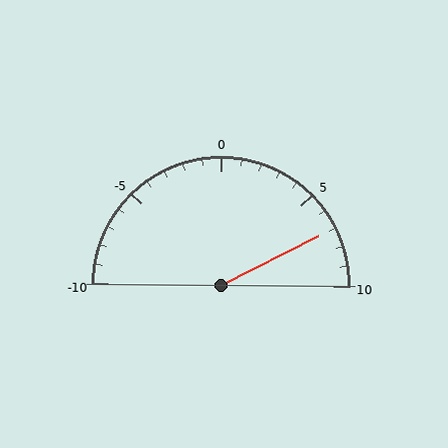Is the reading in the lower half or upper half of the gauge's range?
The reading is in the upper half of the range (-10 to 10).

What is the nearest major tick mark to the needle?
The nearest major tick mark is 5.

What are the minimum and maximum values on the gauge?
The gauge ranges from -10 to 10.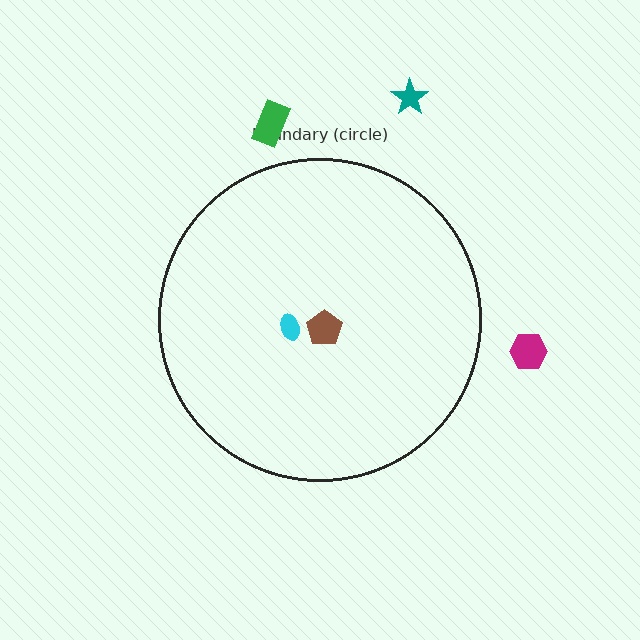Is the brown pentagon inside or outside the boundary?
Inside.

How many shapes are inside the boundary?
2 inside, 3 outside.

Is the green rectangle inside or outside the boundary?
Outside.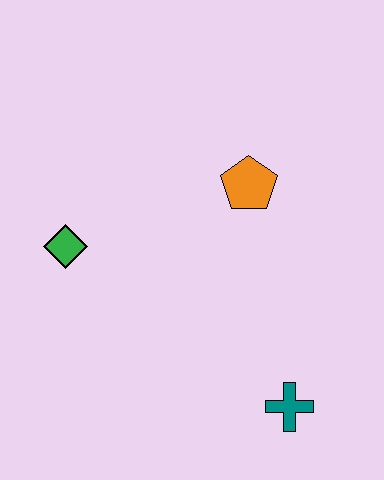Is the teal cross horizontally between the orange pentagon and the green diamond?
No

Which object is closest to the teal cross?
The orange pentagon is closest to the teal cross.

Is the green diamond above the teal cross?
Yes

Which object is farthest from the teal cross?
The green diamond is farthest from the teal cross.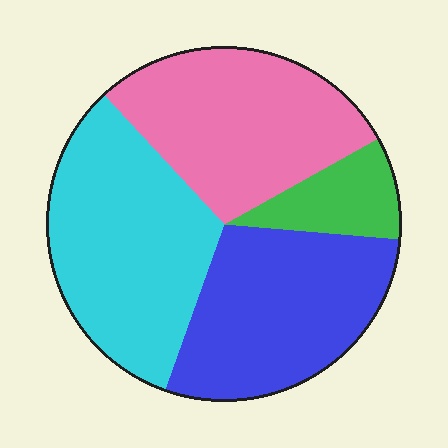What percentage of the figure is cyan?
Cyan covers about 35% of the figure.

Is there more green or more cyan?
Cyan.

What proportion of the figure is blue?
Blue takes up about one quarter (1/4) of the figure.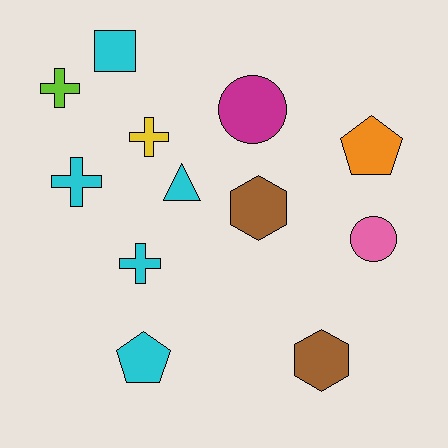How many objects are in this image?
There are 12 objects.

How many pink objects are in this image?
There is 1 pink object.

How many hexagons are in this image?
There are 2 hexagons.